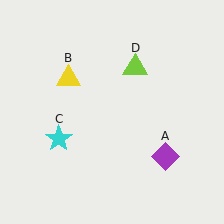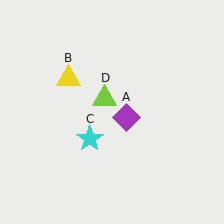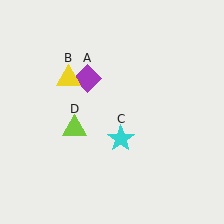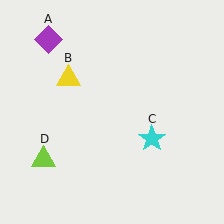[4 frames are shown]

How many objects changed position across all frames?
3 objects changed position: purple diamond (object A), cyan star (object C), lime triangle (object D).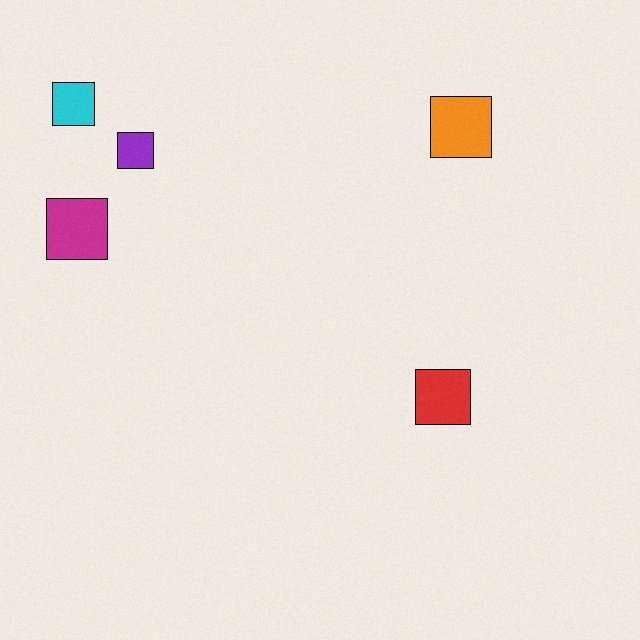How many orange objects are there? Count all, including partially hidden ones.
There is 1 orange object.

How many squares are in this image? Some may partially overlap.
There are 5 squares.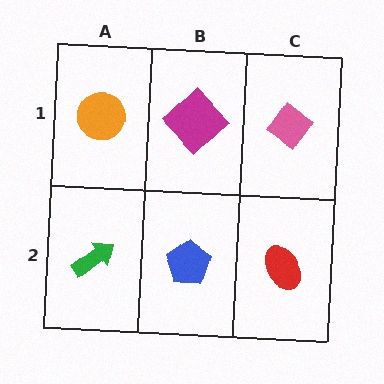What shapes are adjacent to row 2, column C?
A pink diamond (row 1, column C), a blue pentagon (row 2, column B).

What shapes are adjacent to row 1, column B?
A blue pentagon (row 2, column B), an orange circle (row 1, column A), a pink diamond (row 1, column C).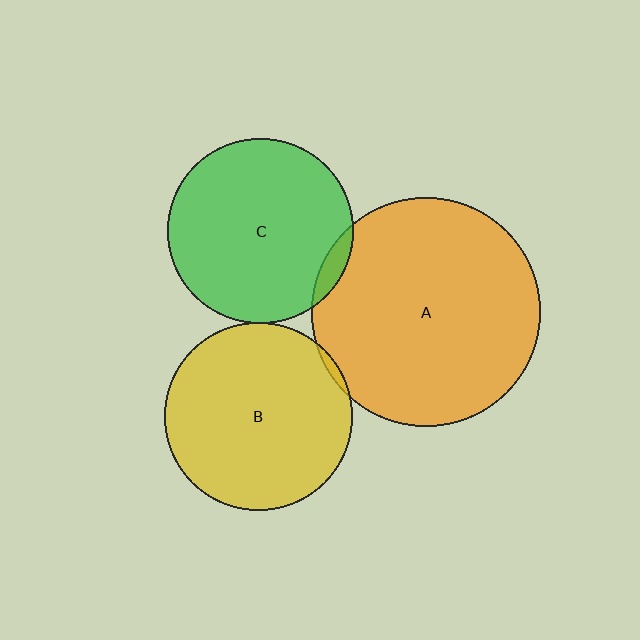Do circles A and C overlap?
Yes.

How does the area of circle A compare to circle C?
Approximately 1.5 times.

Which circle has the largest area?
Circle A (orange).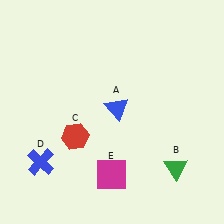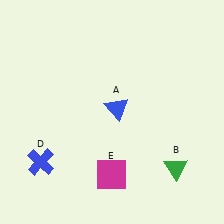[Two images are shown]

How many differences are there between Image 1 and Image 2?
There is 1 difference between the two images.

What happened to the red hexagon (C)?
The red hexagon (C) was removed in Image 2. It was in the bottom-left area of Image 1.